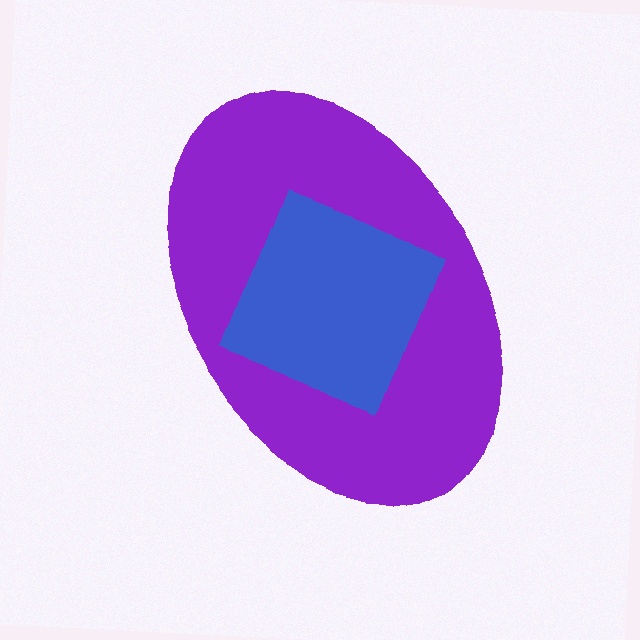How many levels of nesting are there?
2.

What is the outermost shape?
The purple ellipse.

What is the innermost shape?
The blue square.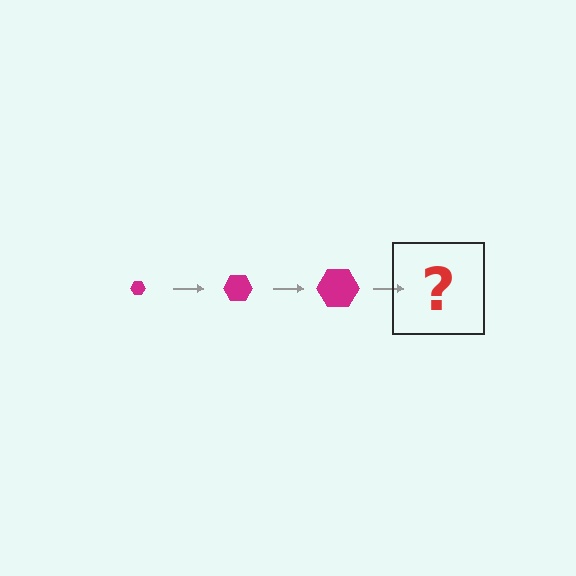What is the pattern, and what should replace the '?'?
The pattern is that the hexagon gets progressively larger each step. The '?' should be a magenta hexagon, larger than the previous one.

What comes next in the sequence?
The next element should be a magenta hexagon, larger than the previous one.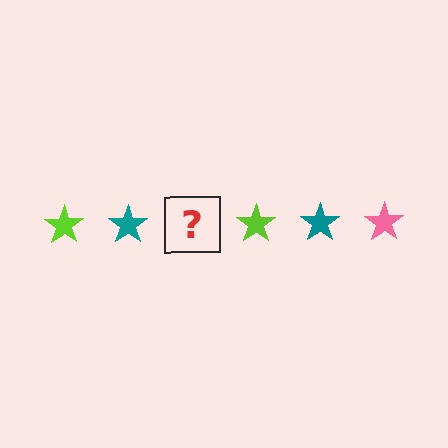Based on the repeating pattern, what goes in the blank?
The blank should be a pink star.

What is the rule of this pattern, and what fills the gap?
The rule is that the pattern cycles through lime, teal, pink stars. The gap should be filled with a pink star.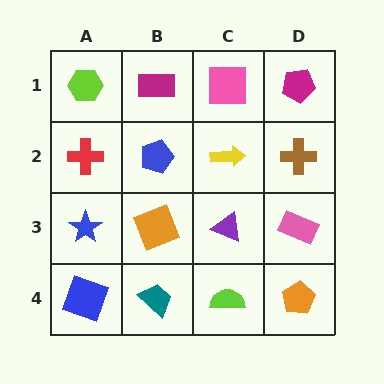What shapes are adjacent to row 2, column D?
A magenta pentagon (row 1, column D), a pink rectangle (row 3, column D), a yellow arrow (row 2, column C).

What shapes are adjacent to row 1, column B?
A blue pentagon (row 2, column B), a lime hexagon (row 1, column A), a pink square (row 1, column C).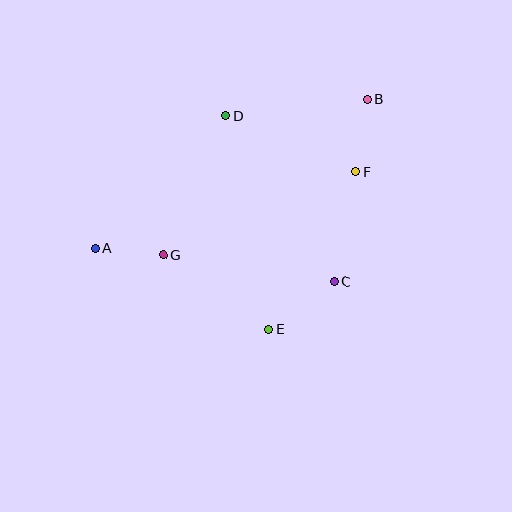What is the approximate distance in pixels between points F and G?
The distance between F and G is approximately 210 pixels.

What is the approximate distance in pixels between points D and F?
The distance between D and F is approximately 142 pixels.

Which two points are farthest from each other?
Points A and B are farthest from each other.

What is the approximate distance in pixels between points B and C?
The distance between B and C is approximately 186 pixels.